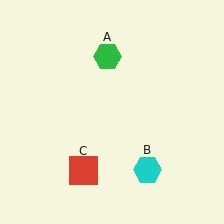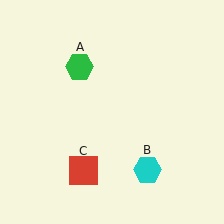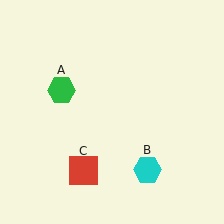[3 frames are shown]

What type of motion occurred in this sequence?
The green hexagon (object A) rotated counterclockwise around the center of the scene.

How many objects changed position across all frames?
1 object changed position: green hexagon (object A).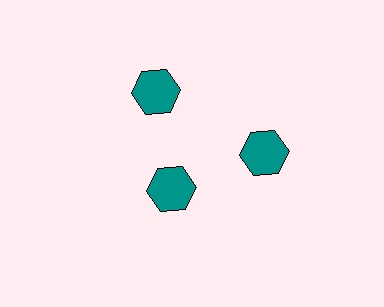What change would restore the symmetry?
The symmetry would be restored by moving it outward, back onto the ring so that all 3 hexagons sit at equal angles and equal distance from the center.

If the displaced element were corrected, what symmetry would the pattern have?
It would have 3-fold rotational symmetry — the pattern would map onto itself every 120 degrees.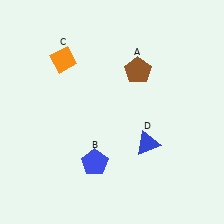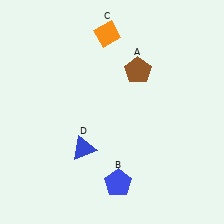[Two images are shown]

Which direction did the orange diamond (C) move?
The orange diamond (C) moved right.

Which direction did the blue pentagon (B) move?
The blue pentagon (B) moved right.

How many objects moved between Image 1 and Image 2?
3 objects moved between the two images.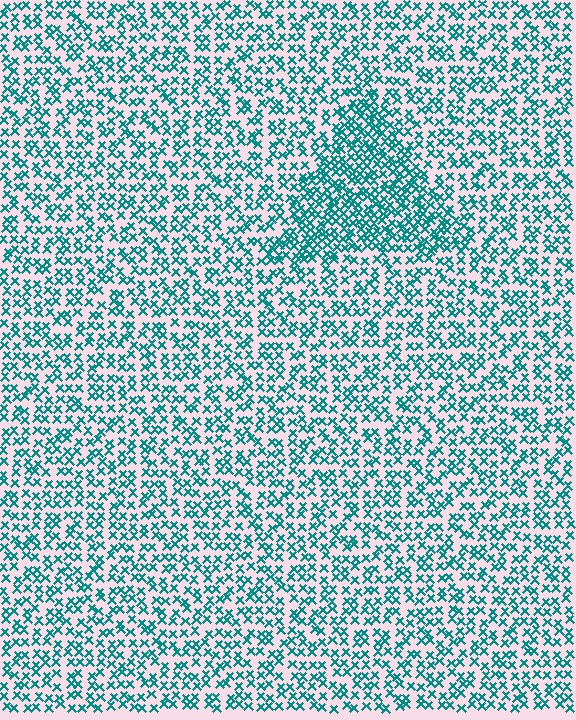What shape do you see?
I see a triangle.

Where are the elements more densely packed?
The elements are more densely packed inside the triangle boundary.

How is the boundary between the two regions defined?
The boundary is defined by a change in element density (approximately 1.7x ratio). All elements are the same color, size, and shape.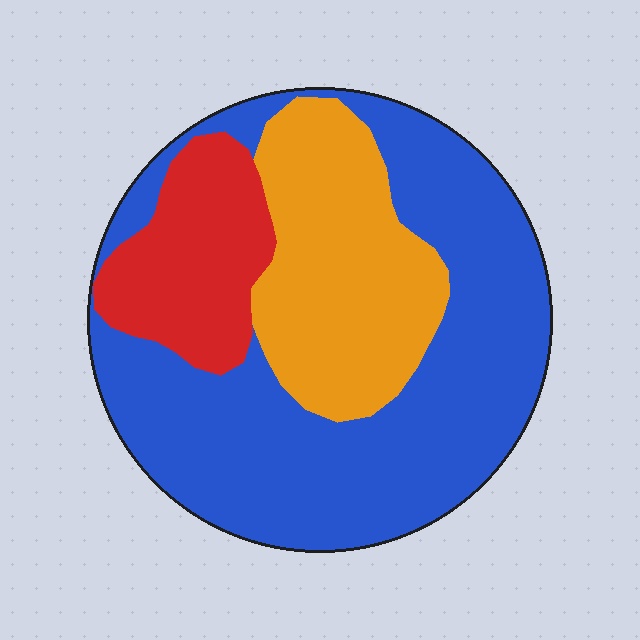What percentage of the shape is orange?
Orange takes up about one quarter (1/4) of the shape.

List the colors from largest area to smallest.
From largest to smallest: blue, orange, red.